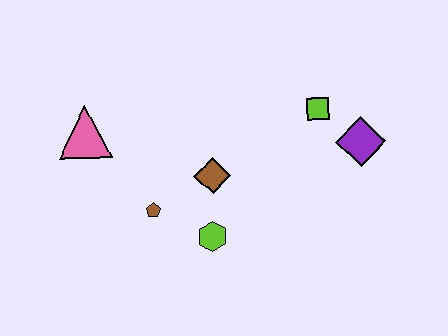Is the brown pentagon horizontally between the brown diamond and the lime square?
No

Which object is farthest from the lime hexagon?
The purple diamond is farthest from the lime hexagon.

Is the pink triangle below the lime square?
Yes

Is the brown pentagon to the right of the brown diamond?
No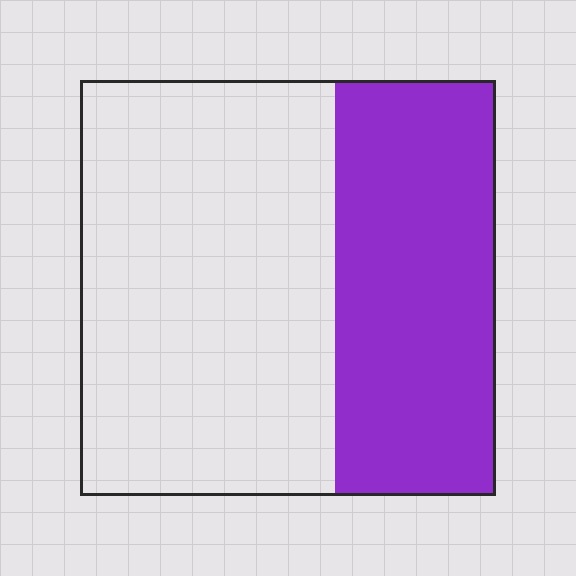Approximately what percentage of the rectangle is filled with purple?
Approximately 40%.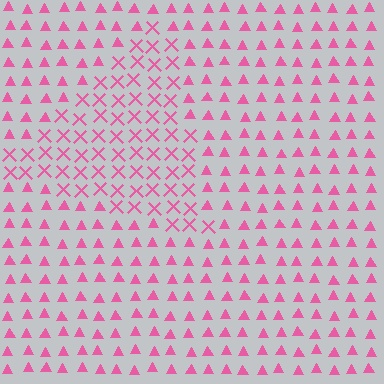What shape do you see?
I see a triangle.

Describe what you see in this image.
The image is filled with small pink elements arranged in a uniform grid. A triangle-shaped region contains X marks, while the surrounding area contains triangles. The boundary is defined purely by the change in element shape.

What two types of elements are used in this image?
The image uses X marks inside the triangle region and triangles outside it.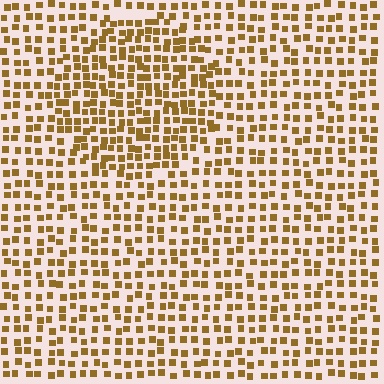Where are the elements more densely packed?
The elements are more densely packed inside the circle boundary.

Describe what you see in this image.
The image contains small brown elements arranged at two different densities. A circle-shaped region is visible where the elements are more densely packed than the surrounding area.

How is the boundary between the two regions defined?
The boundary is defined by a change in element density (approximately 1.5x ratio). All elements are the same color, size, and shape.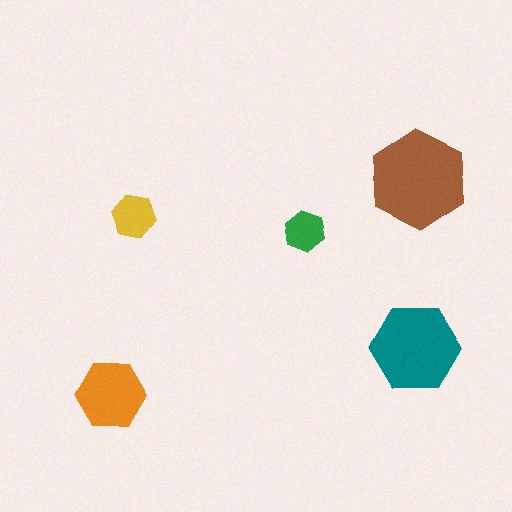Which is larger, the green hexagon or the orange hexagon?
The orange one.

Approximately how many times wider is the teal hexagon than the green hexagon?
About 2 times wider.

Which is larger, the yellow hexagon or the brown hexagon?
The brown one.